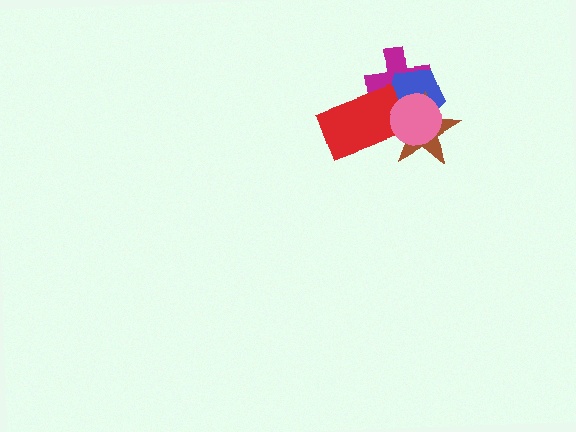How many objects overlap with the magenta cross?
4 objects overlap with the magenta cross.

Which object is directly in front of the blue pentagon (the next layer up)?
The brown star is directly in front of the blue pentagon.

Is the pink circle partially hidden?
No, no other shape covers it.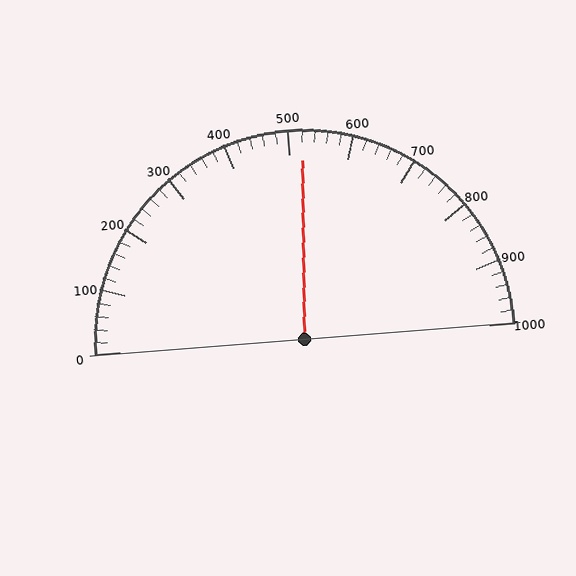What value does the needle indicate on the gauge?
The needle indicates approximately 520.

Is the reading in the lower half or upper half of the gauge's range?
The reading is in the upper half of the range (0 to 1000).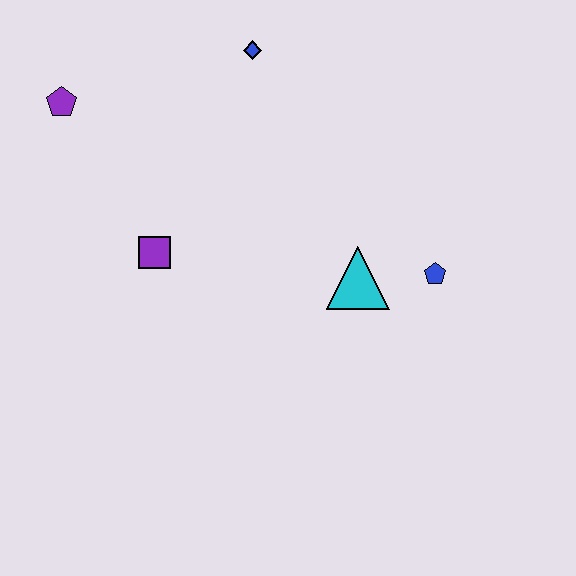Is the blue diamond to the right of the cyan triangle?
No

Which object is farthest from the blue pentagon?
The purple pentagon is farthest from the blue pentagon.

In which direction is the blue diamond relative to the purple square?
The blue diamond is above the purple square.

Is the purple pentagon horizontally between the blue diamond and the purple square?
No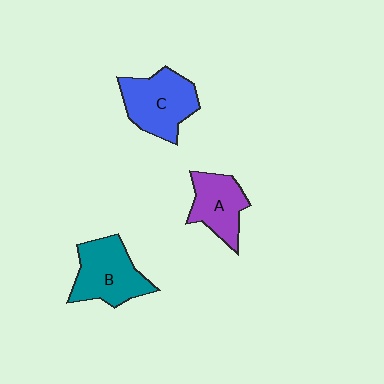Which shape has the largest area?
Shape C (blue).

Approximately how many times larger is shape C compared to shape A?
Approximately 1.3 times.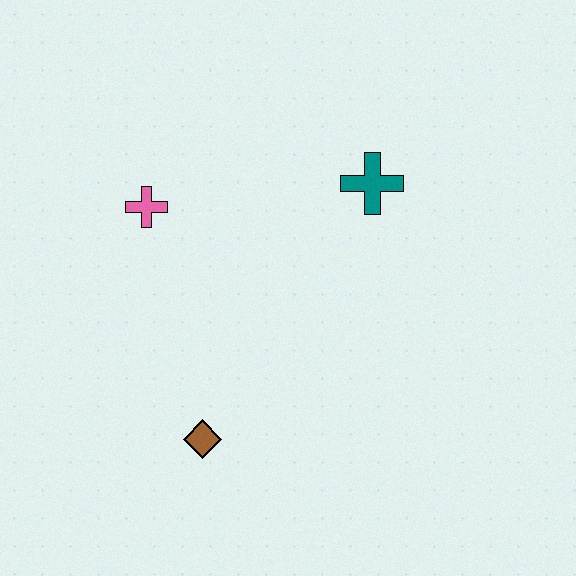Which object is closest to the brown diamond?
The pink cross is closest to the brown diamond.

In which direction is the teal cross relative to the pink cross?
The teal cross is to the right of the pink cross.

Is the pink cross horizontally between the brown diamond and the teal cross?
No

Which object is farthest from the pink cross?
The brown diamond is farthest from the pink cross.